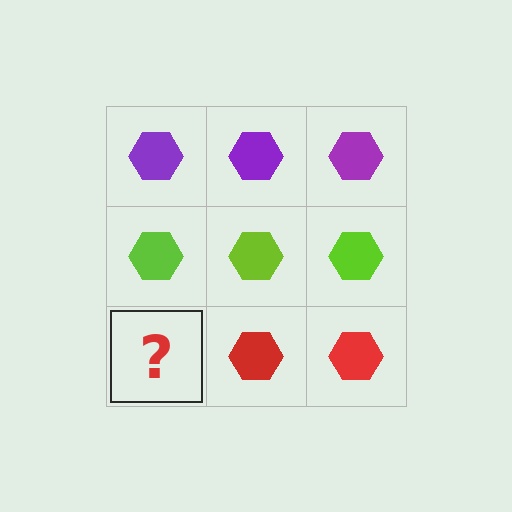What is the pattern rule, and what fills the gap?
The rule is that each row has a consistent color. The gap should be filled with a red hexagon.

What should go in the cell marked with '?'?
The missing cell should contain a red hexagon.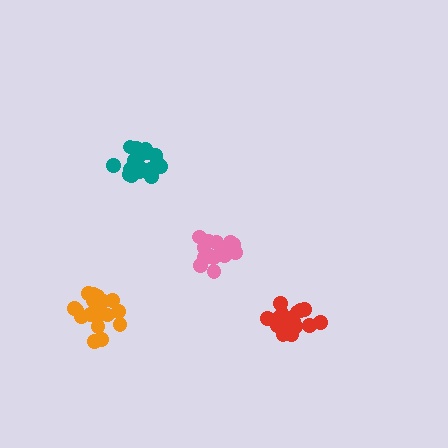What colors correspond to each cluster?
The clusters are colored: orange, red, pink, teal.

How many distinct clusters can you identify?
There are 4 distinct clusters.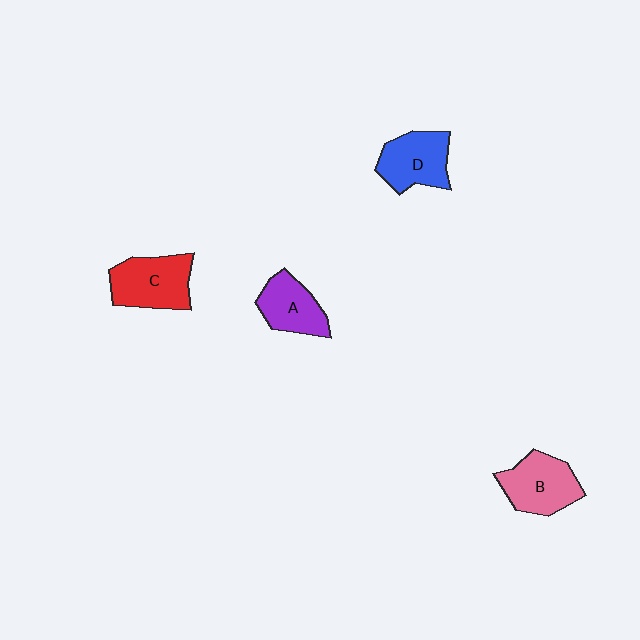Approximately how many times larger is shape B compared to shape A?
Approximately 1.2 times.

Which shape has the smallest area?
Shape A (purple).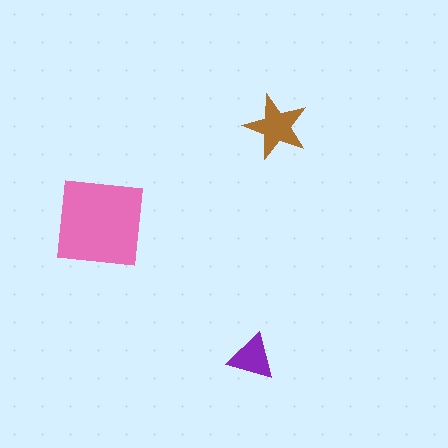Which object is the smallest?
The purple triangle.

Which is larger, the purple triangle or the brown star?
The brown star.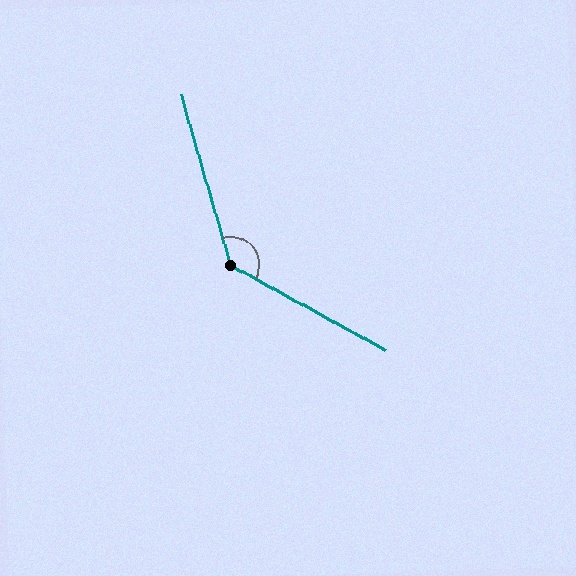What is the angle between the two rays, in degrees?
Approximately 135 degrees.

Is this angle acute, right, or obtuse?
It is obtuse.